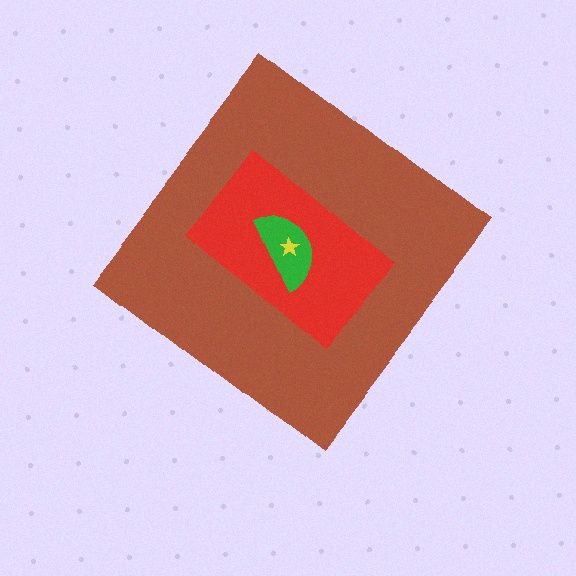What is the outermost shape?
The brown diamond.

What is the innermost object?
The yellow star.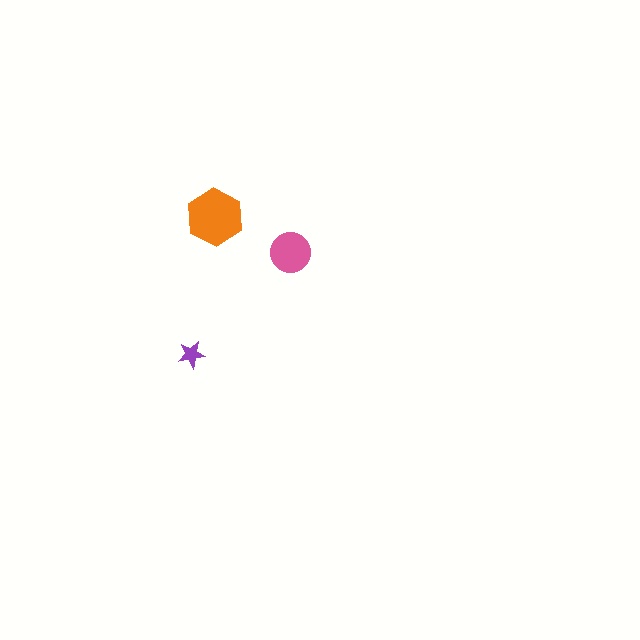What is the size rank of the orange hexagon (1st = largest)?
1st.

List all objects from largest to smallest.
The orange hexagon, the pink circle, the purple star.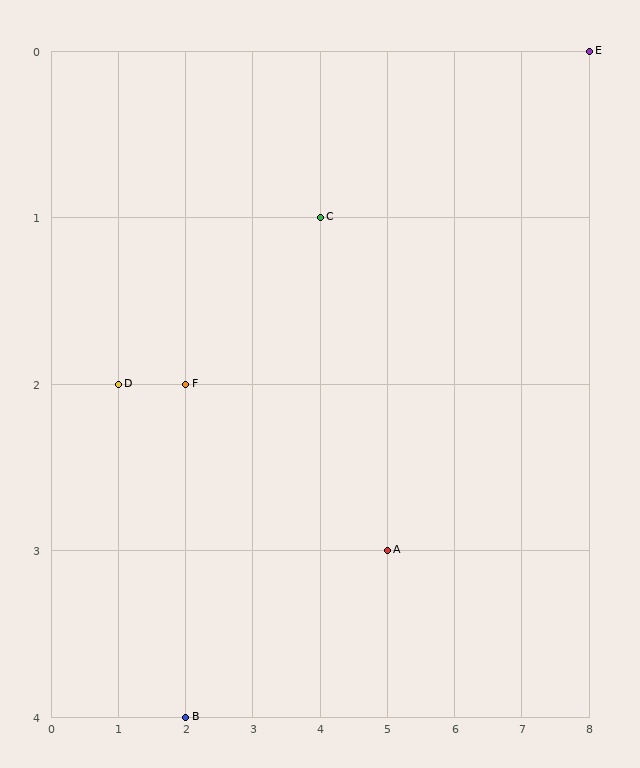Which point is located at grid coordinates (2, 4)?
Point B is at (2, 4).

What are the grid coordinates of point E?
Point E is at grid coordinates (8, 0).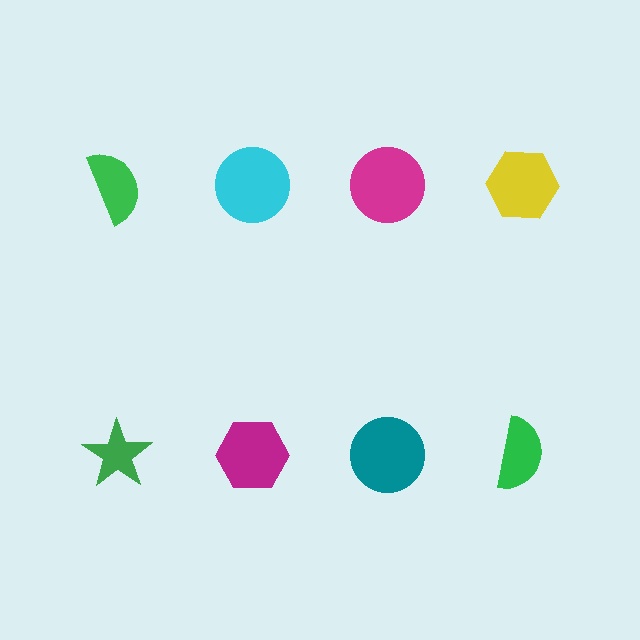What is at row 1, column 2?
A cyan circle.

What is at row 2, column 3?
A teal circle.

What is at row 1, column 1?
A green semicircle.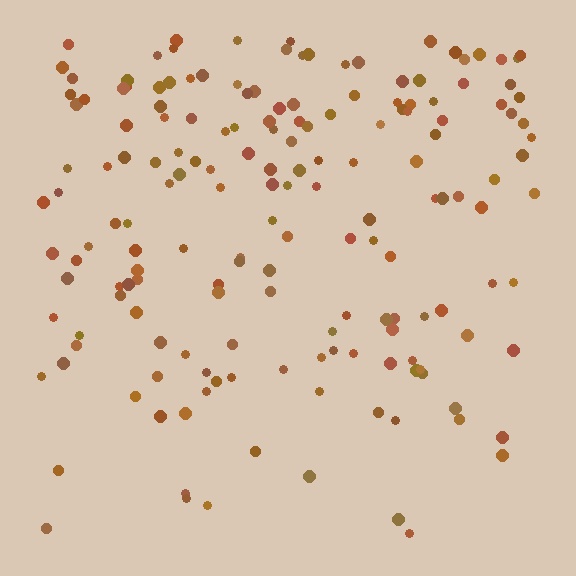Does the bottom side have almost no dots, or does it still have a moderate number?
Still a moderate number, just noticeably fewer than the top.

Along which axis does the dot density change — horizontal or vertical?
Vertical.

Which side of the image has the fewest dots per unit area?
The bottom.